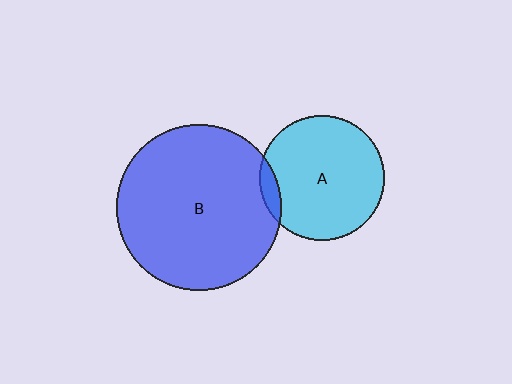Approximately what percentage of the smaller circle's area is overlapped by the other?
Approximately 5%.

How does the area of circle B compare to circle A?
Approximately 1.8 times.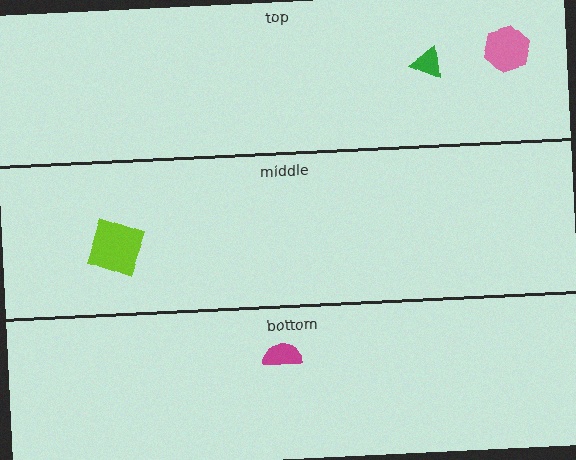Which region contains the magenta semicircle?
The bottom region.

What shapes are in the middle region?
The lime square.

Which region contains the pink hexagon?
The top region.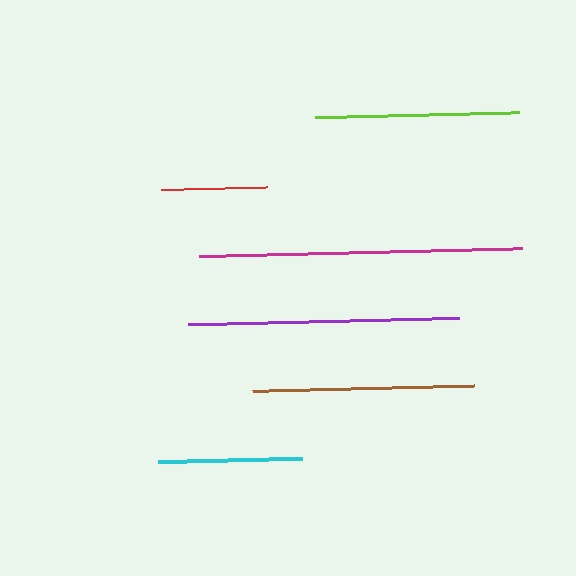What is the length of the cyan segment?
The cyan segment is approximately 144 pixels long.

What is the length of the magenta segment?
The magenta segment is approximately 323 pixels long.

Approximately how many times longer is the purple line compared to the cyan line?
The purple line is approximately 1.9 times the length of the cyan line.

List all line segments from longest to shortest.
From longest to shortest: magenta, purple, brown, lime, cyan, red.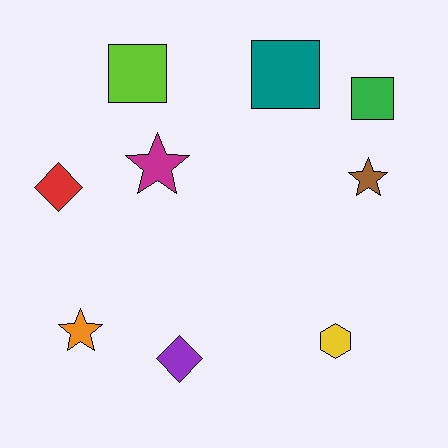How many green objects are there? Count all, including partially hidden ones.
There is 1 green object.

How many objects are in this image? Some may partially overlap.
There are 9 objects.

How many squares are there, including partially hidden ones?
There are 3 squares.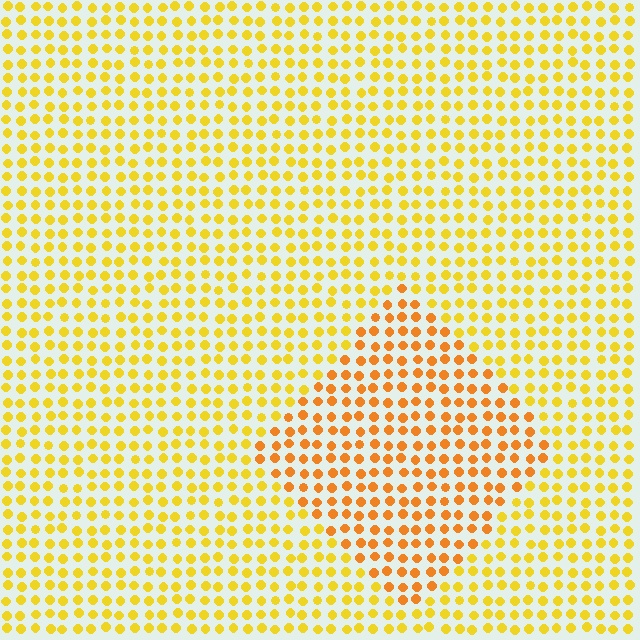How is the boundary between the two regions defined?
The boundary is defined purely by a slight shift in hue (about 24 degrees). Spacing, size, and orientation are identical on both sides.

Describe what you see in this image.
The image is filled with small yellow elements in a uniform arrangement. A diamond-shaped region is visible where the elements are tinted to a slightly different hue, forming a subtle color boundary.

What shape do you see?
I see a diamond.